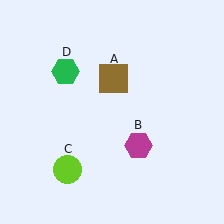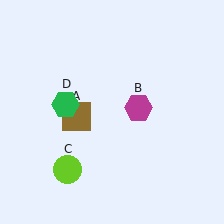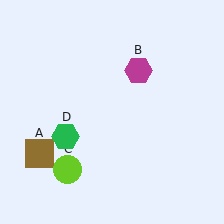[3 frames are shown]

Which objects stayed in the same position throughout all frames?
Lime circle (object C) remained stationary.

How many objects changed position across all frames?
3 objects changed position: brown square (object A), magenta hexagon (object B), green hexagon (object D).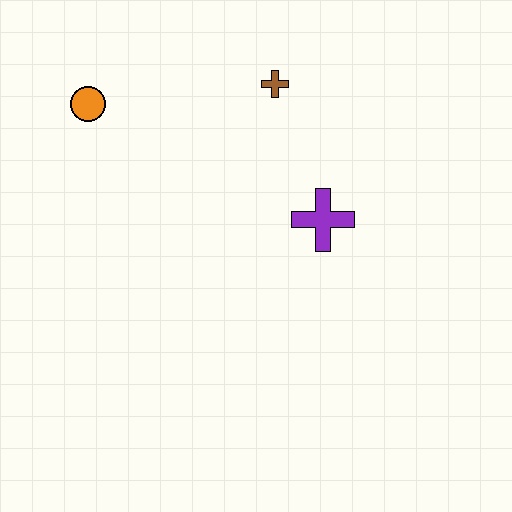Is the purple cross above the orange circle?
No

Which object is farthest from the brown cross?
The orange circle is farthest from the brown cross.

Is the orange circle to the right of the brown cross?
No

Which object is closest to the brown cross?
The purple cross is closest to the brown cross.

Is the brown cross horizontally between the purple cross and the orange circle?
Yes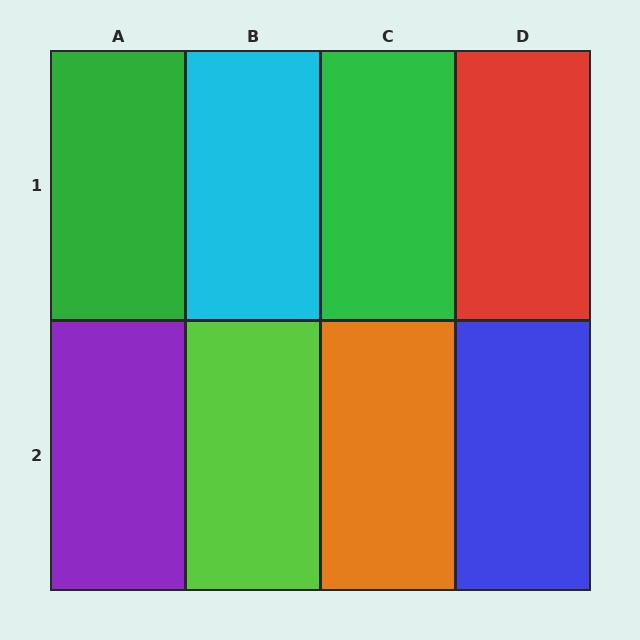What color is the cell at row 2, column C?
Orange.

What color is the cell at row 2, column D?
Blue.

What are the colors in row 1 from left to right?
Green, cyan, green, red.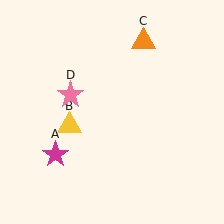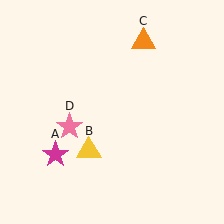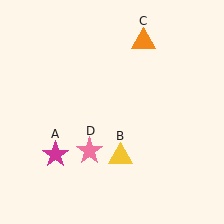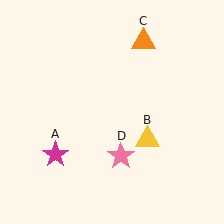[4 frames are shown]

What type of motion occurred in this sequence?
The yellow triangle (object B), pink star (object D) rotated counterclockwise around the center of the scene.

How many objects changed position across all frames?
2 objects changed position: yellow triangle (object B), pink star (object D).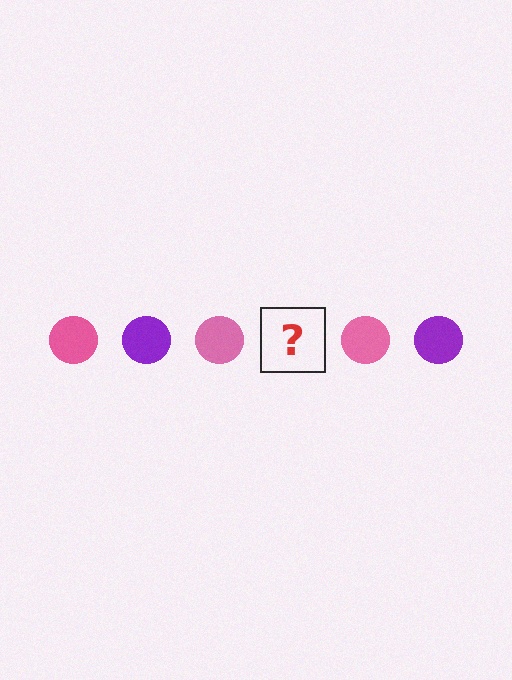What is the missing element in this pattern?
The missing element is a purple circle.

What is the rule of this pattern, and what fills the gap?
The rule is that the pattern cycles through pink, purple circles. The gap should be filled with a purple circle.